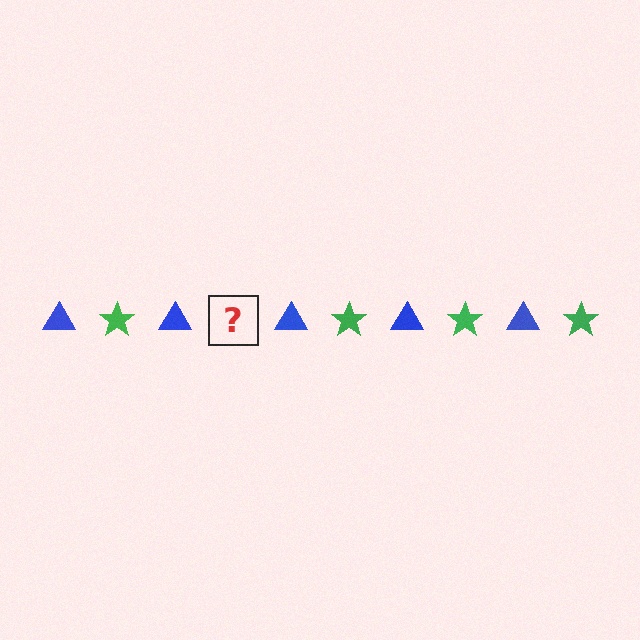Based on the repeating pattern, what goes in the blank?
The blank should be a green star.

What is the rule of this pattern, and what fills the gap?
The rule is that the pattern alternates between blue triangle and green star. The gap should be filled with a green star.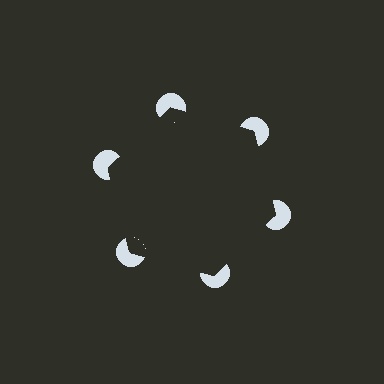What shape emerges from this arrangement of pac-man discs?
An illusory hexagon — its edges are inferred from the aligned wedge cuts in the pac-man discs, not physically drawn.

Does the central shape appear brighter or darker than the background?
It typically appears slightly darker than the background, even though no actual brightness change is drawn.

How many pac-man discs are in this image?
There are 6 — one at each vertex of the illusory hexagon.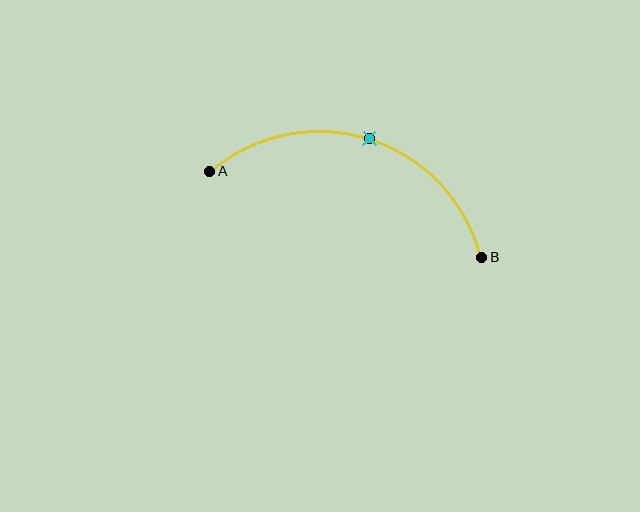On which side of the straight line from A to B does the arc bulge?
The arc bulges above the straight line connecting A and B.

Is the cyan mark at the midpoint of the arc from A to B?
Yes. The cyan mark lies on the arc at equal arc-length from both A and B — it is the arc midpoint.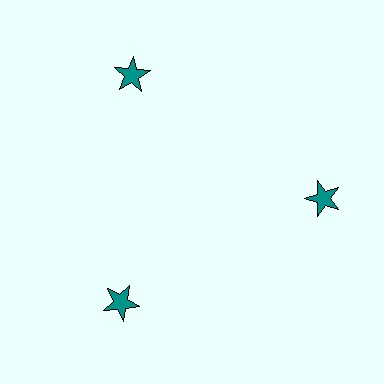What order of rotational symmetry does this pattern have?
This pattern has 3-fold rotational symmetry.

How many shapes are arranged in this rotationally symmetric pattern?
There are 3 shapes, arranged in 3 groups of 1.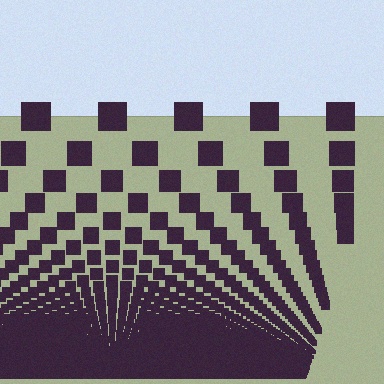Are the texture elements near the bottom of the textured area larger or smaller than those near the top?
Smaller. The gradient is inverted — elements near the bottom are smaller and denser.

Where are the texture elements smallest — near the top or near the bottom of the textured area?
Near the bottom.